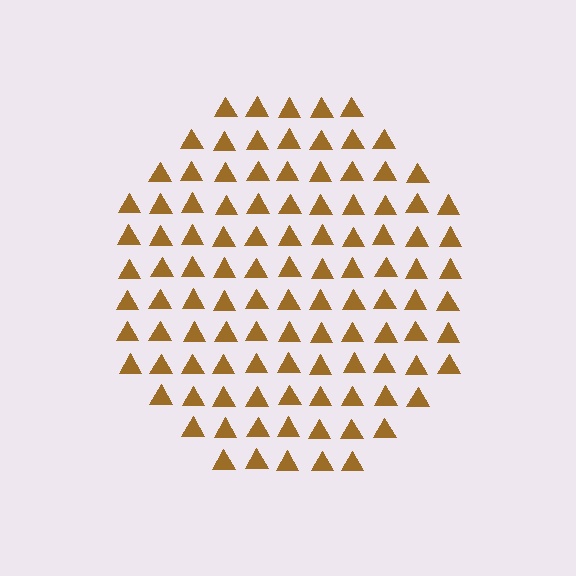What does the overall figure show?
The overall figure shows a circle.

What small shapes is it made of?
It is made of small triangles.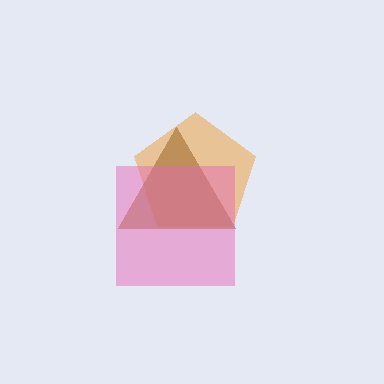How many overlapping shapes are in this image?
There are 3 overlapping shapes in the image.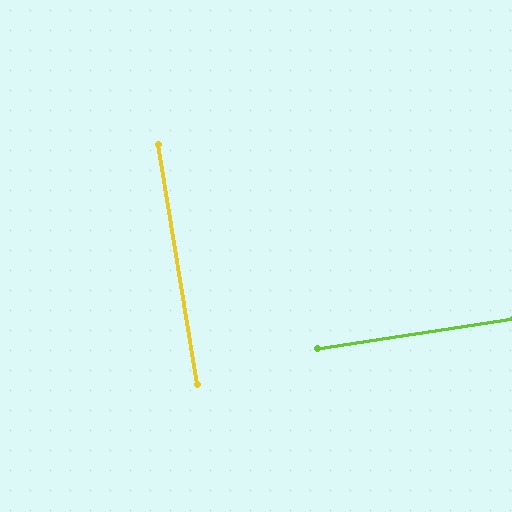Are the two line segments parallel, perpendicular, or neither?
Perpendicular — they meet at approximately 89°.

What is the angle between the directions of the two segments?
Approximately 89 degrees.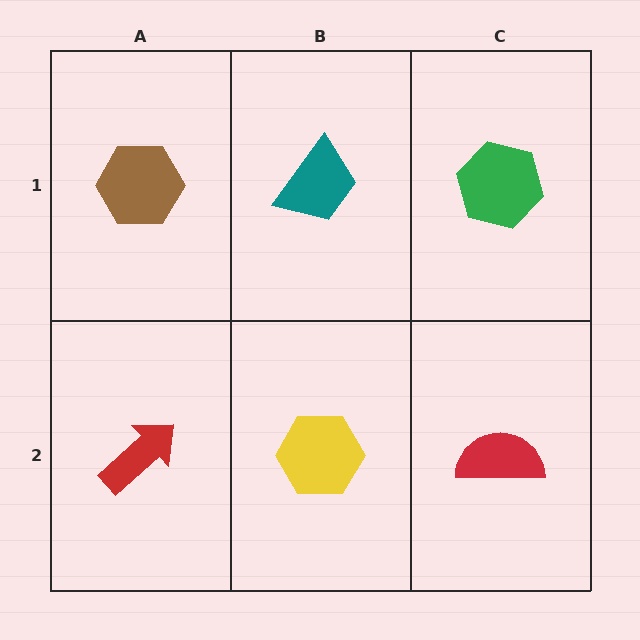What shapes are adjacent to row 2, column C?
A green hexagon (row 1, column C), a yellow hexagon (row 2, column B).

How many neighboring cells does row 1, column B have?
3.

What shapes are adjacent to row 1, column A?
A red arrow (row 2, column A), a teal trapezoid (row 1, column B).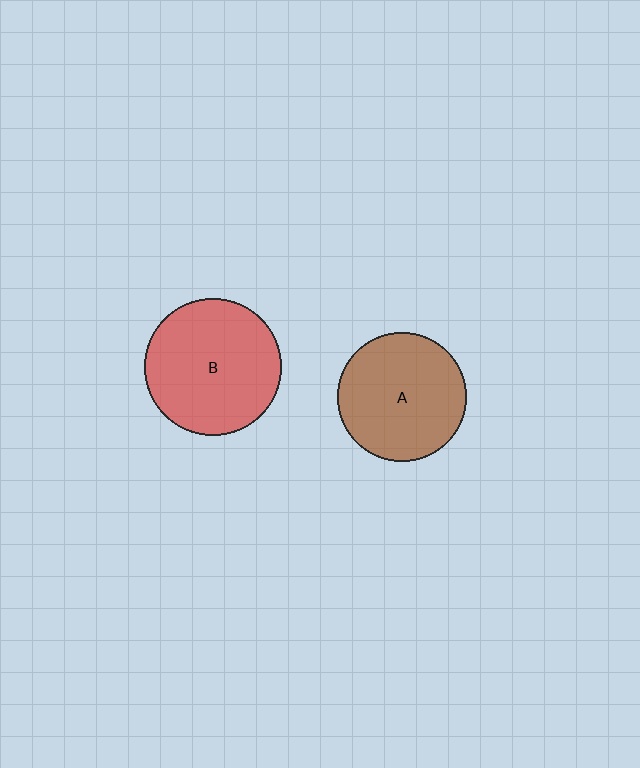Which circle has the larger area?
Circle B (red).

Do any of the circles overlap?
No, none of the circles overlap.